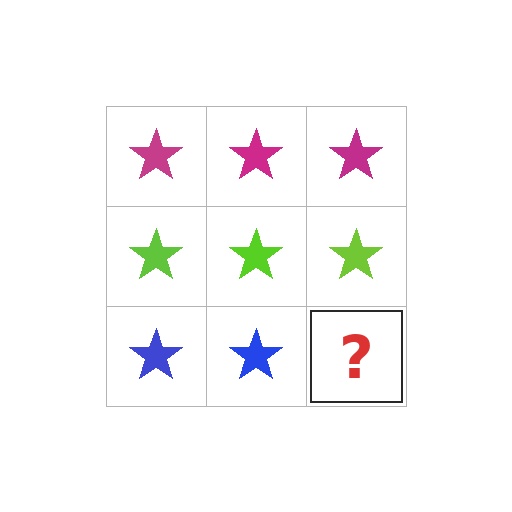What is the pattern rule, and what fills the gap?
The rule is that each row has a consistent color. The gap should be filled with a blue star.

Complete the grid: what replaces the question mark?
The question mark should be replaced with a blue star.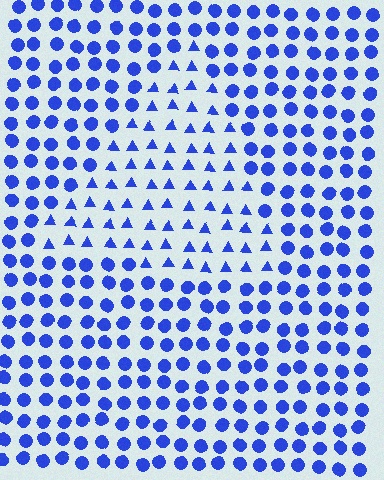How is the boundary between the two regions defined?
The boundary is defined by a change in element shape: triangles inside vs. circles outside. All elements share the same color and spacing.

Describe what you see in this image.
The image is filled with small blue elements arranged in a uniform grid. A triangle-shaped region contains triangles, while the surrounding area contains circles. The boundary is defined purely by the change in element shape.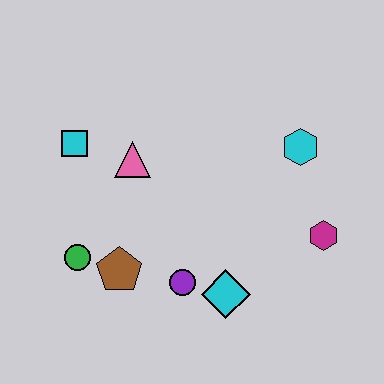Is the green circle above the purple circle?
Yes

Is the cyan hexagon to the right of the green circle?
Yes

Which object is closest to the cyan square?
The pink triangle is closest to the cyan square.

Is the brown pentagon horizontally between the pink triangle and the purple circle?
No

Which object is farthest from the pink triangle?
The magenta hexagon is farthest from the pink triangle.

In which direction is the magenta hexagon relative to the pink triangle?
The magenta hexagon is to the right of the pink triangle.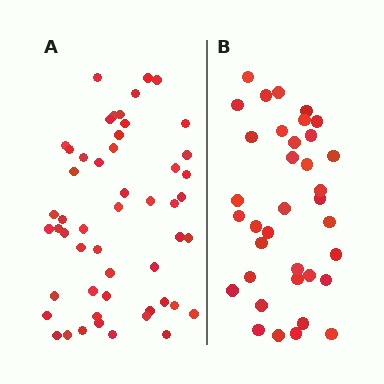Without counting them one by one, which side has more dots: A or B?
Region A (the left region) has more dots.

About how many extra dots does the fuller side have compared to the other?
Region A has approximately 15 more dots than region B.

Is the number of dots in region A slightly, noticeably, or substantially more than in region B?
Region A has noticeably more, but not dramatically so. The ratio is roughly 1.4 to 1.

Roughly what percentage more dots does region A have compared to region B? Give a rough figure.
About 45% more.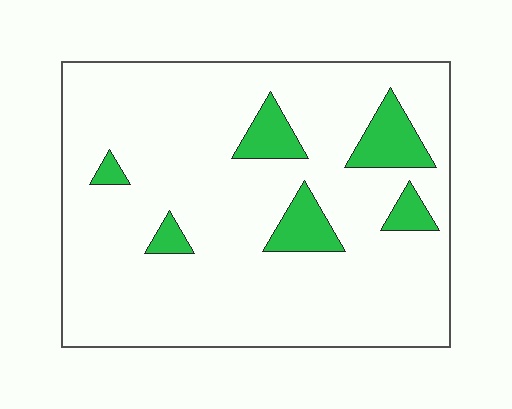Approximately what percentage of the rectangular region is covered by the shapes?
Approximately 10%.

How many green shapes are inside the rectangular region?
6.